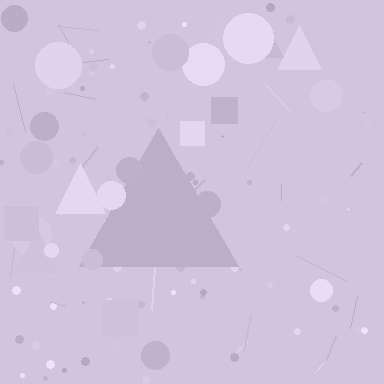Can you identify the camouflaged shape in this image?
The camouflaged shape is a triangle.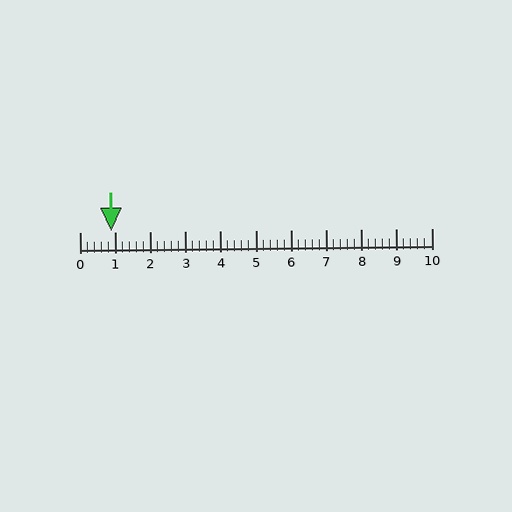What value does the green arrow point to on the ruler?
The green arrow points to approximately 0.9.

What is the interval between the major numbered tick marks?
The major tick marks are spaced 1 units apart.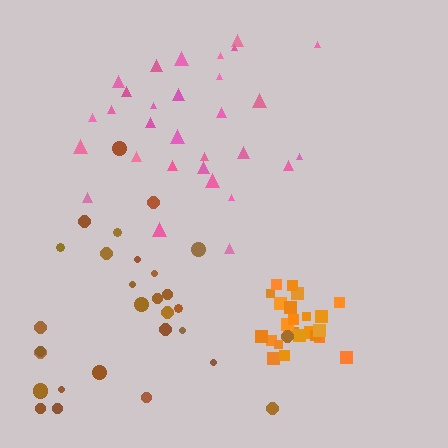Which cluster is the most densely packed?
Orange.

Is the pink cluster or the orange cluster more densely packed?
Orange.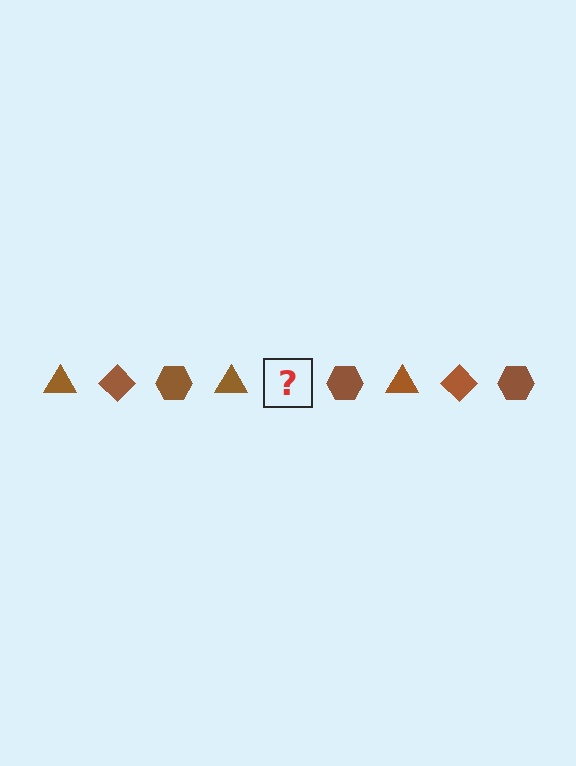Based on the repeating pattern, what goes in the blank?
The blank should be a brown diamond.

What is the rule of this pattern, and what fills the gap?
The rule is that the pattern cycles through triangle, diamond, hexagon shapes in brown. The gap should be filled with a brown diamond.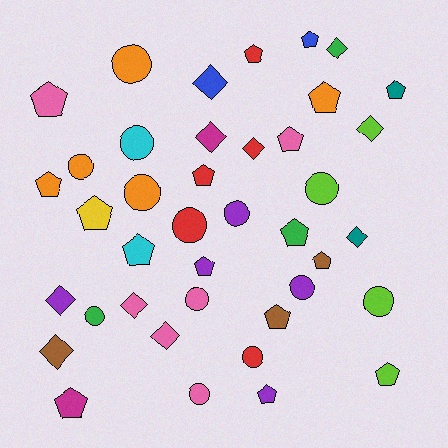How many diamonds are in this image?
There are 10 diamonds.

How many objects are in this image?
There are 40 objects.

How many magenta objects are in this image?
There are 2 magenta objects.